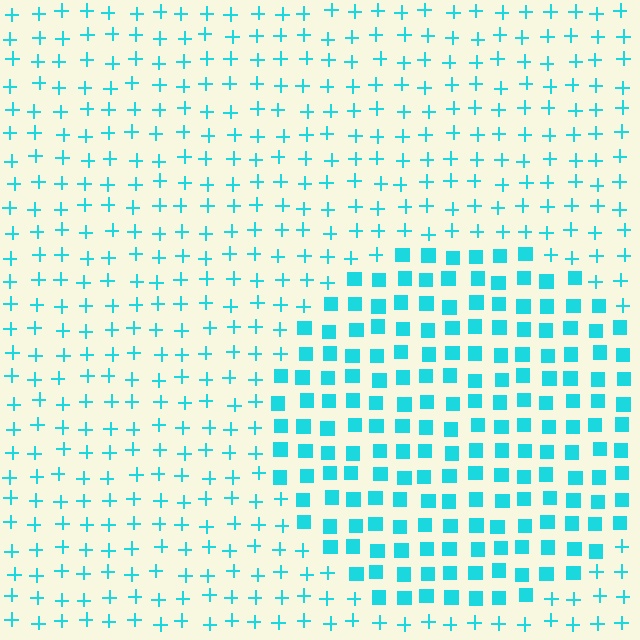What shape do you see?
I see a circle.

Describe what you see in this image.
The image is filled with small cyan elements arranged in a uniform grid. A circle-shaped region contains squares, while the surrounding area contains plus signs. The boundary is defined purely by the change in element shape.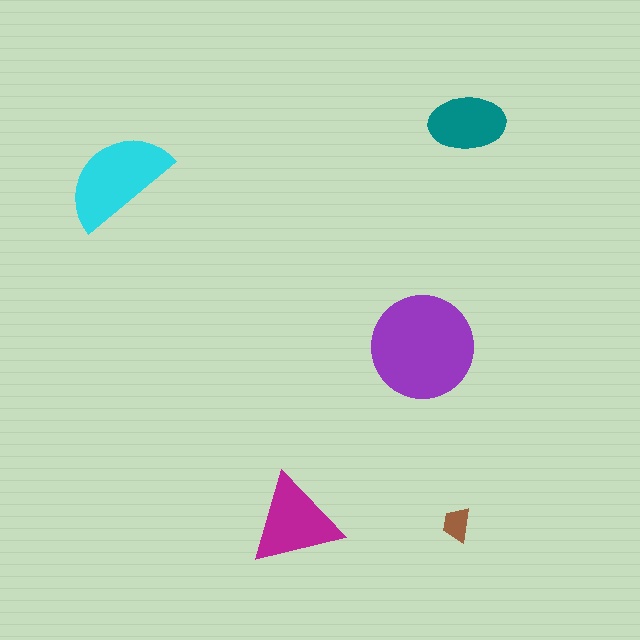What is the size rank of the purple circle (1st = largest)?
1st.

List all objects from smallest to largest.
The brown trapezoid, the teal ellipse, the magenta triangle, the cyan semicircle, the purple circle.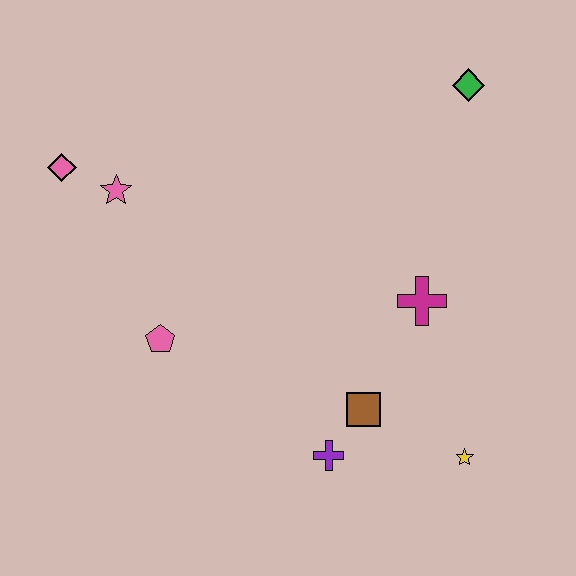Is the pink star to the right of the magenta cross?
No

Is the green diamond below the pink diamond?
No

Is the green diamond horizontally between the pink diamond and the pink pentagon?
No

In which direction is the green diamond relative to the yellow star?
The green diamond is above the yellow star.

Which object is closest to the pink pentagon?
The pink star is closest to the pink pentagon.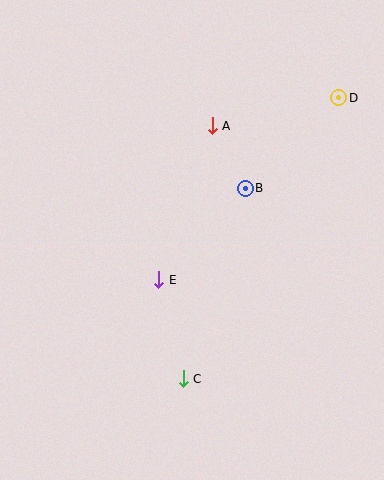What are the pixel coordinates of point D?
Point D is at (339, 98).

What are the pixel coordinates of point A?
Point A is at (212, 126).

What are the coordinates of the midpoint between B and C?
The midpoint between B and C is at (214, 284).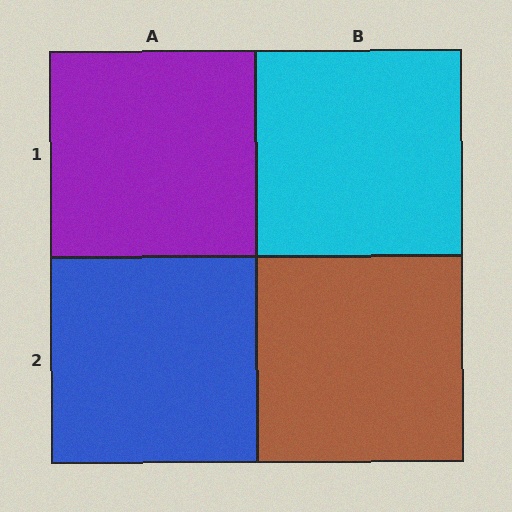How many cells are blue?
1 cell is blue.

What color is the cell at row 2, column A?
Blue.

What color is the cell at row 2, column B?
Brown.